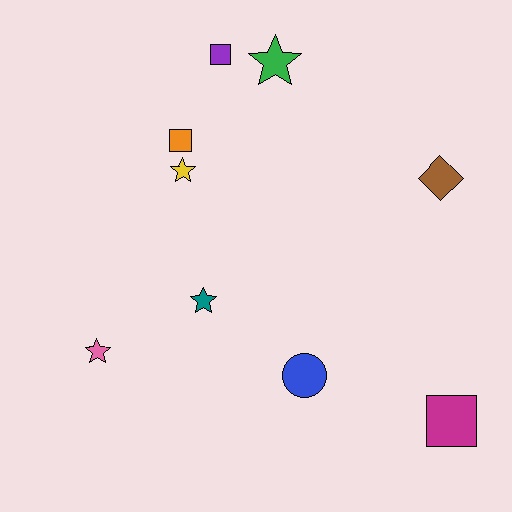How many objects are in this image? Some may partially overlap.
There are 9 objects.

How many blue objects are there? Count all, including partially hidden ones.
There is 1 blue object.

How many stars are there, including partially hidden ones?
There are 4 stars.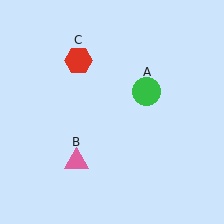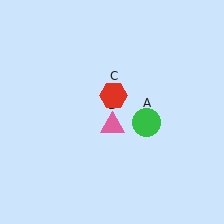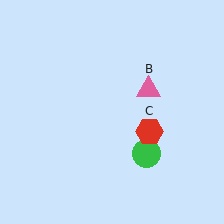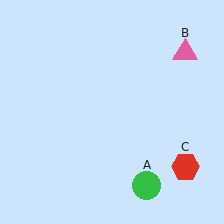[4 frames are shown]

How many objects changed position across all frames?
3 objects changed position: green circle (object A), pink triangle (object B), red hexagon (object C).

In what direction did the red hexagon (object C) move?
The red hexagon (object C) moved down and to the right.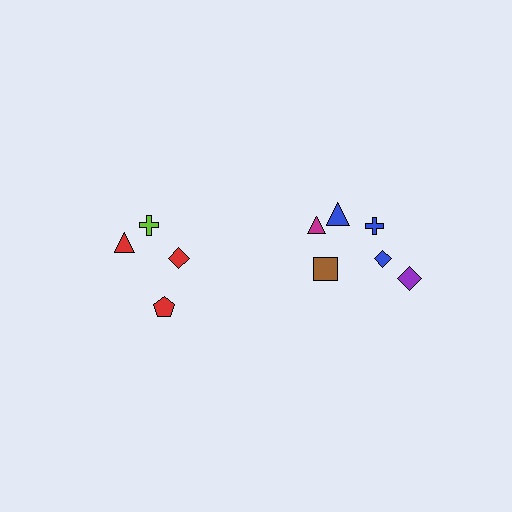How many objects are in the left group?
There are 4 objects.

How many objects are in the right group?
There are 6 objects.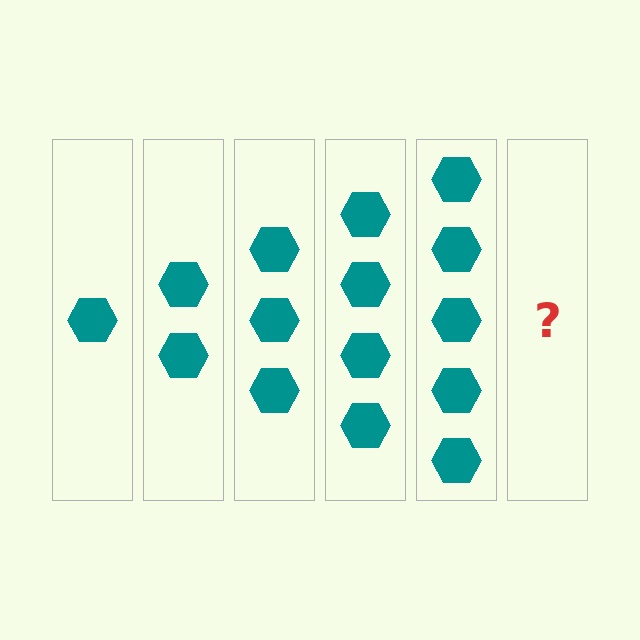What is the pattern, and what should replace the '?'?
The pattern is that each step adds one more hexagon. The '?' should be 6 hexagons.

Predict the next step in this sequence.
The next step is 6 hexagons.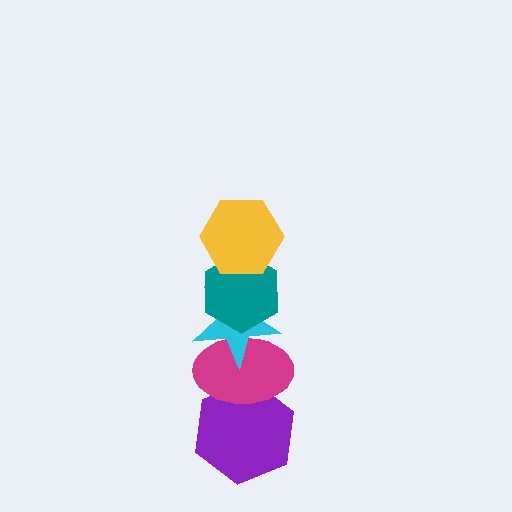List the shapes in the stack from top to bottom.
From top to bottom: the yellow hexagon, the teal hexagon, the cyan star, the magenta ellipse, the purple hexagon.